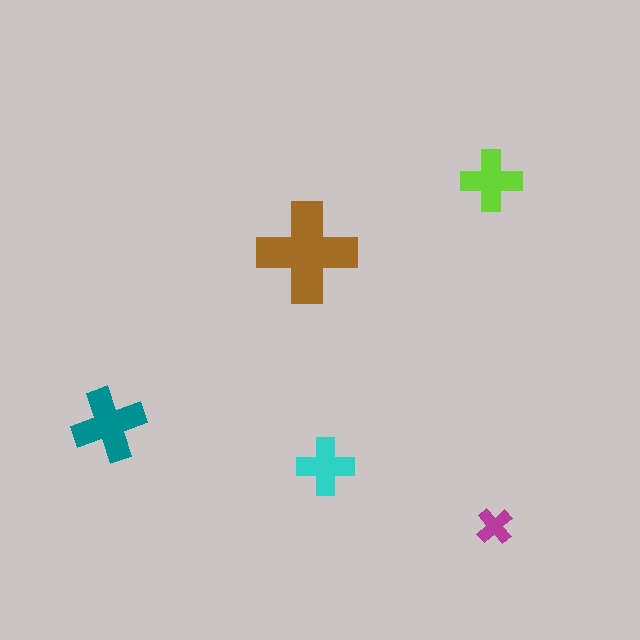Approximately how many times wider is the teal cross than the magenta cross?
About 2 times wider.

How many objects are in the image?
There are 5 objects in the image.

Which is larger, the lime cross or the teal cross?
The teal one.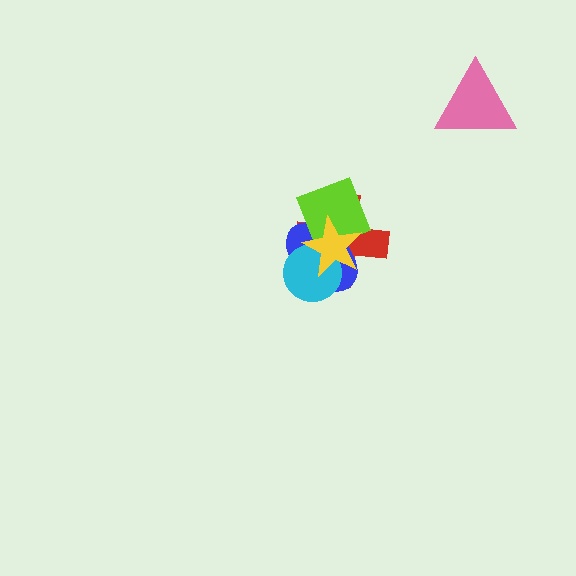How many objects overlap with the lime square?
3 objects overlap with the lime square.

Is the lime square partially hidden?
Yes, it is partially covered by another shape.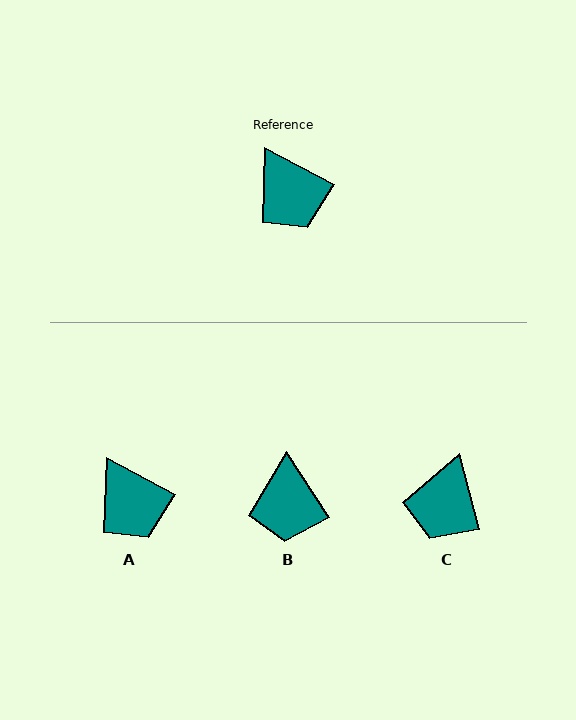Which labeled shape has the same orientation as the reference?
A.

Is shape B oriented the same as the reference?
No, it is off by about 29 degrees.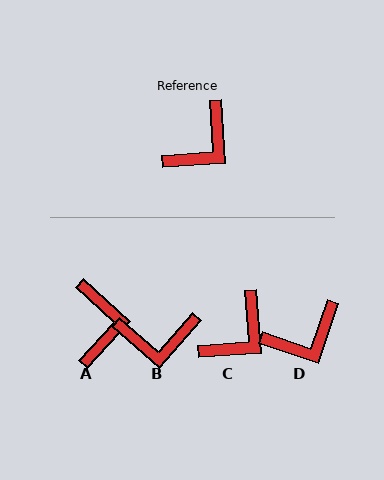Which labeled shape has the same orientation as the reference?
C.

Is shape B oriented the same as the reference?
No, it is off by about 45 degrees.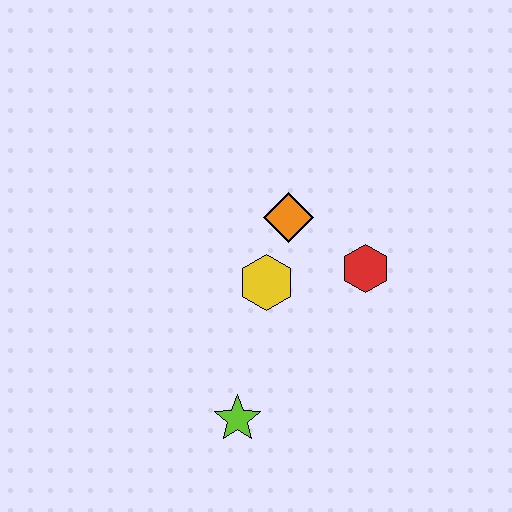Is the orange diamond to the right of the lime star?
Yes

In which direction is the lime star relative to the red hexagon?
The lime star is below the red hexagon.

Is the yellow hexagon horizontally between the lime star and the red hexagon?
Yes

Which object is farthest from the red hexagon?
The lime star is farthest from the red hexagon.